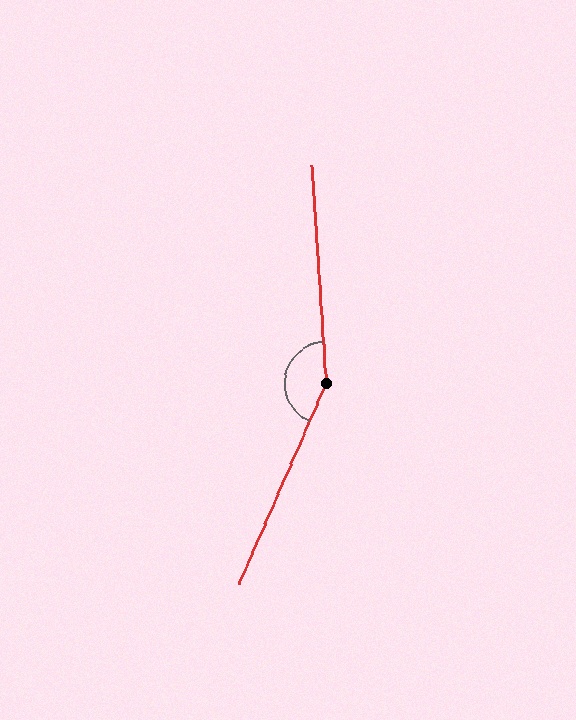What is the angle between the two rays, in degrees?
Approximately 153 degrees.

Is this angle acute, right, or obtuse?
It is obtuse.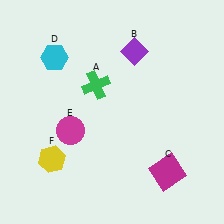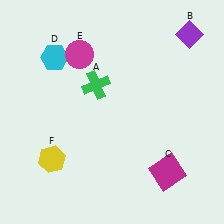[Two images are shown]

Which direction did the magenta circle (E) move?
The magenta circle (E) moved up.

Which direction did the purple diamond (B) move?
The purple diamond (B) moved right.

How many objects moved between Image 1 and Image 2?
2 objects moved between the two images.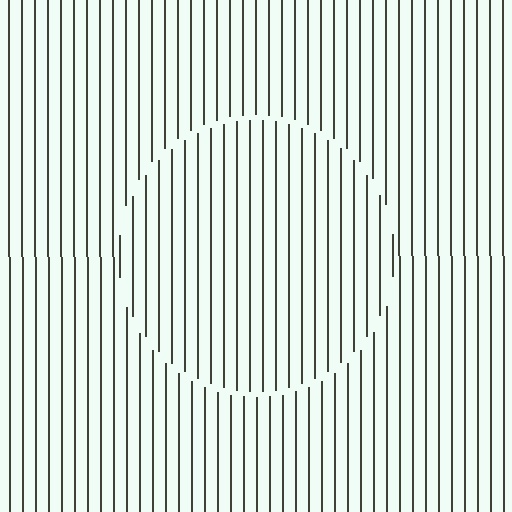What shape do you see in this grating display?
An illusory circle. The interior of the shape contains the same grating, shifted by half a period — the contour is defined by the phase discontinuity where line-ends from the inner and outer gratings abut.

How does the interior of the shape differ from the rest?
The interior of the shape contains the same grating, shifted by half a period — the contour is defined by the phase discontinuity where line-ends from the inner and outer gratings abut.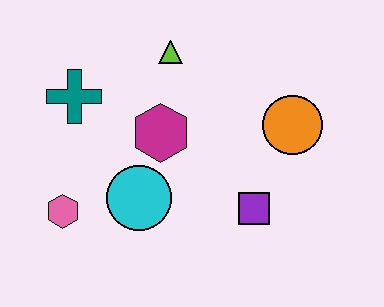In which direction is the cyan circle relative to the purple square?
The cyan circle is to the left of the purple square.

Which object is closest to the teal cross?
The magenta hexagon is closest to the teal cross.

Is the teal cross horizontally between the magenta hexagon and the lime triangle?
No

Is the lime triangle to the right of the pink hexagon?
Yes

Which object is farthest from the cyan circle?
The orange circle is farthest from the cyan circle.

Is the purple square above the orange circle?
No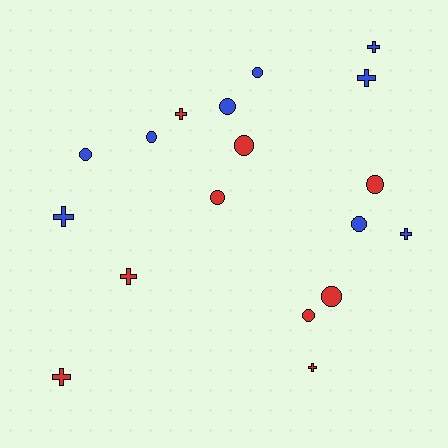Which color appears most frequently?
Blue, with 9 objects.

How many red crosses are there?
There are 4 red crosses.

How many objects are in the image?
There are 18 objects.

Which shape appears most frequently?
Circle, with 10 objects.